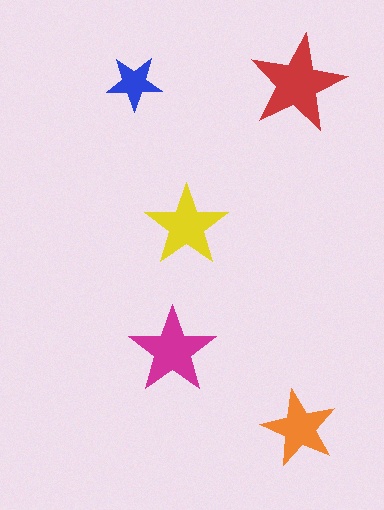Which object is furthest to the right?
The orange star is rightmost.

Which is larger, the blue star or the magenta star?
The magenta one.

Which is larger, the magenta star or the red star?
The red one.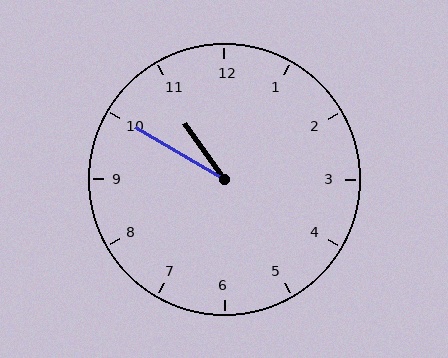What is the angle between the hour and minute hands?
Approximately 25 degrees.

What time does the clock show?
10:50.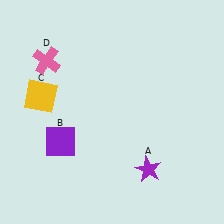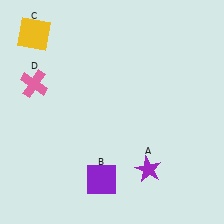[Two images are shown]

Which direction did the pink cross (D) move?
The pink cross (D) moved down.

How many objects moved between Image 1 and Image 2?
3 objects moved between the two images.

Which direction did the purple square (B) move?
The purple square (B) moved right.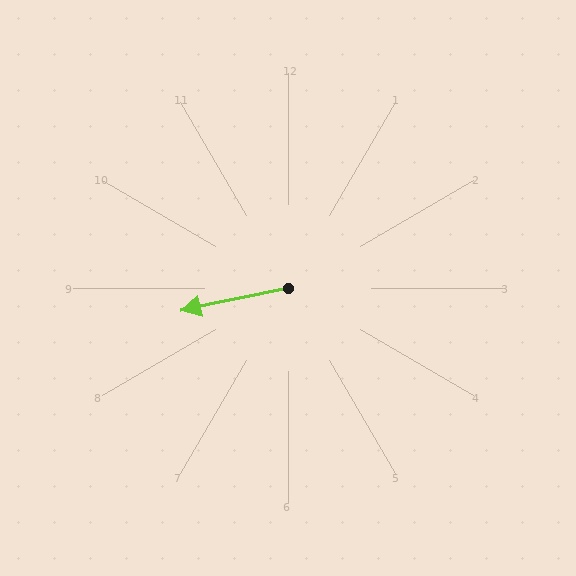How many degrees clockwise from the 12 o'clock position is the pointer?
Approximately 258 degrees.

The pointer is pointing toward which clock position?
Roughly 9 o'clock.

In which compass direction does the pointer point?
West.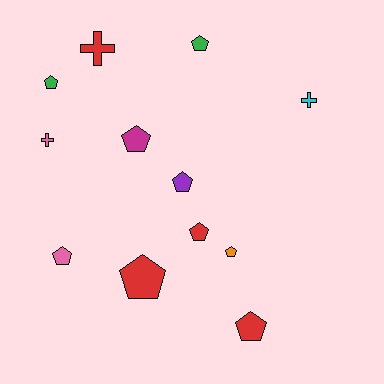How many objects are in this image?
There are 12 objects.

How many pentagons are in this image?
There are 9 pentagons.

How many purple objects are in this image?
There is 1 purple object.